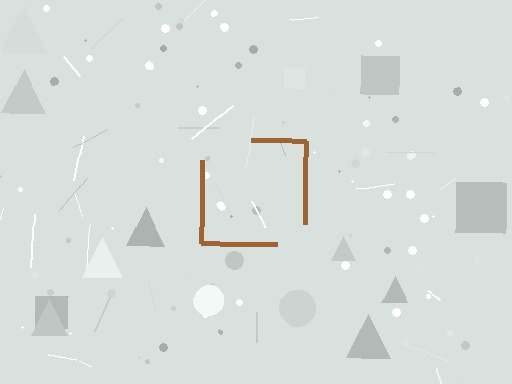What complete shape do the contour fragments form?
The contour fragments form a square.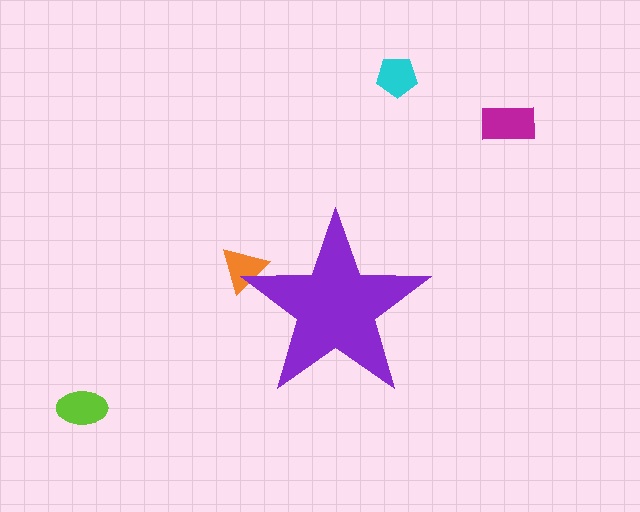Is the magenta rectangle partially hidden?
No, the magenta rectangle is fully visible.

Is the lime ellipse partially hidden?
No, the lime ellipse is fully visible.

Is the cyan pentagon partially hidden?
No, the cyan pentagon is fully visible.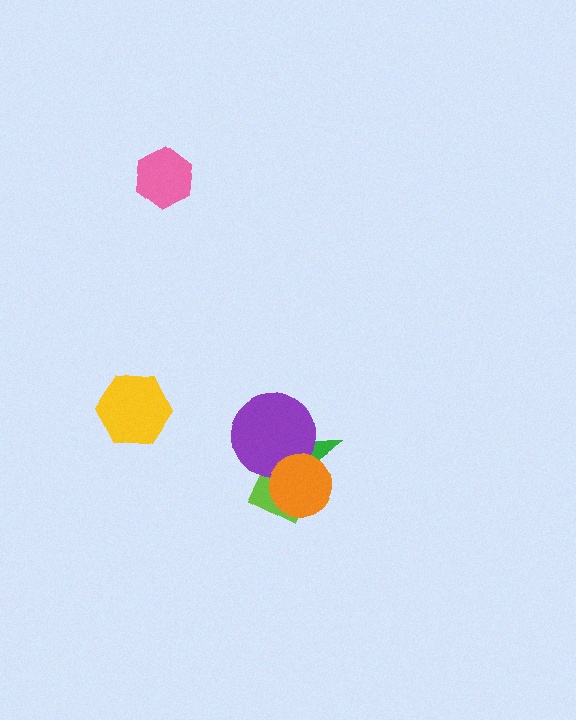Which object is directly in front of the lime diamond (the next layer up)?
The purple circle is directly in front of the lime diamond.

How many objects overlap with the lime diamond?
3 objects overlap with the lime diamond.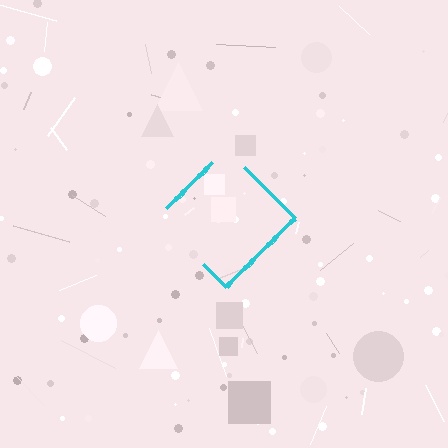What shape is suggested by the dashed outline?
The dashed outline suggests a diamond.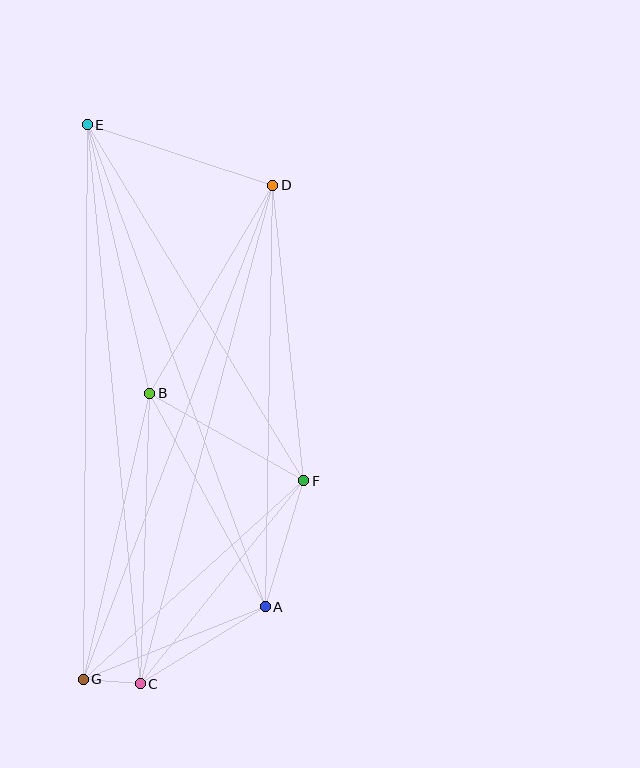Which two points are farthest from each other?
Points C and E are farthest from each other.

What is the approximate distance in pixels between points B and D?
The distance between B and D is approximately 241 pixels.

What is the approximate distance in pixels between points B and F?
The distance between B and F is approximately 177 pixels.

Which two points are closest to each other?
Points C and G are closest to each other.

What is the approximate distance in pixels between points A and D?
The distance between A and D is approximately 422 pixels.